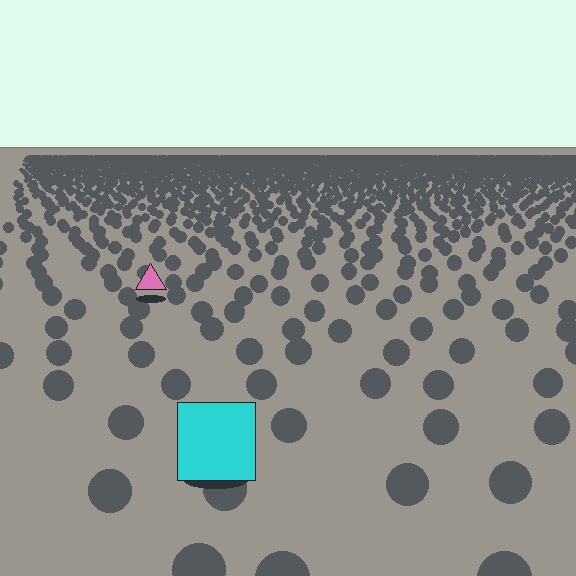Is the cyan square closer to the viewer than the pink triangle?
Yes. The cyan square is closer — you can tell from the texture gradient: the ground texture is coarser near it.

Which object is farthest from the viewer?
The pink triangle is farthest from the viewer. It appears smaller and the ground texture around it is denser.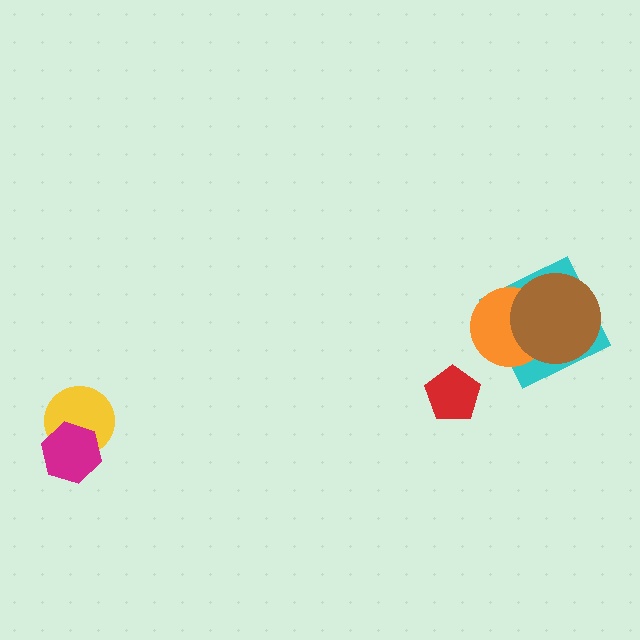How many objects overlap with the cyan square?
2 objects overlap with the cyan square.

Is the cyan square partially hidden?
Yes, it is partially covered by another shape.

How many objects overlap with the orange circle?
2 objects overlap with the orange circle.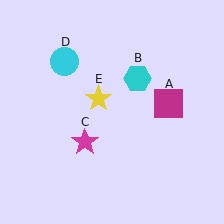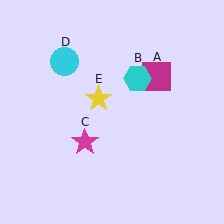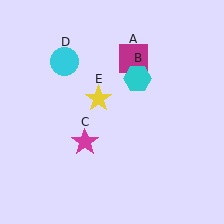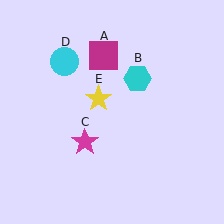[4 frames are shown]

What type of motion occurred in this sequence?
The magenta square (object A) rotated counterclockwise around the center of the scene.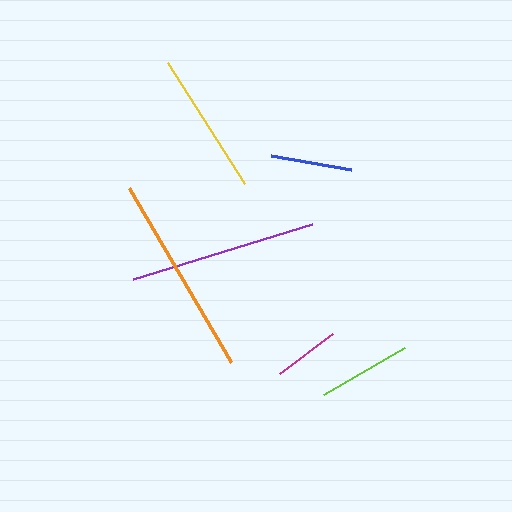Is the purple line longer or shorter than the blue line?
The purple line is longer than the blue line.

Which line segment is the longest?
The orange line is the longest at approximately 202 pixels.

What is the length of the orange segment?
The orange segment is approximately 202 pixels long.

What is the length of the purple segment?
The purple segment is approximately 187 pixels long.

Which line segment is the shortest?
The magenta line is the shortest at approximately 67 pixels.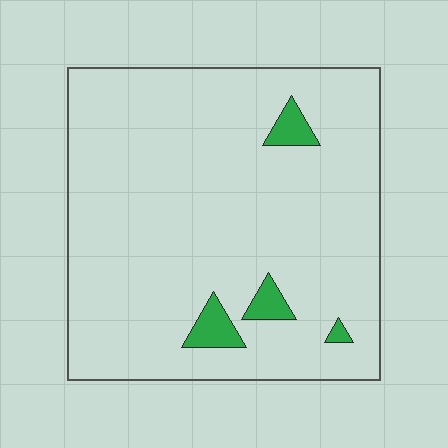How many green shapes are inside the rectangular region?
4.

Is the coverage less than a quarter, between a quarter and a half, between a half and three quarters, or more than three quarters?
Less than a quarter.